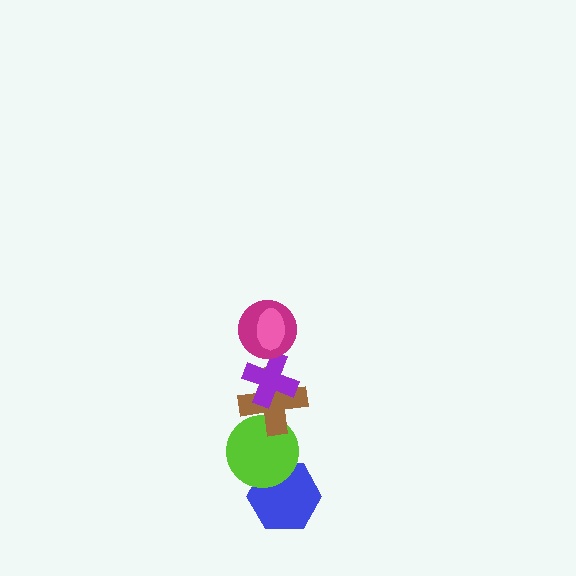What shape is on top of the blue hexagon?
The lime circle is on top of the blue hexagon.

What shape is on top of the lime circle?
The brown cross is on top of the lime circle.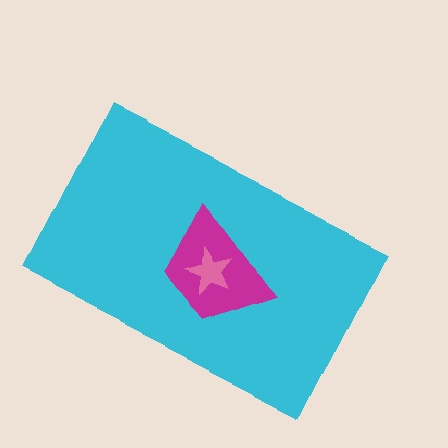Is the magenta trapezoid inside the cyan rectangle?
Yes.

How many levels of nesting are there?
3.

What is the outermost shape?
The cyan rectangle.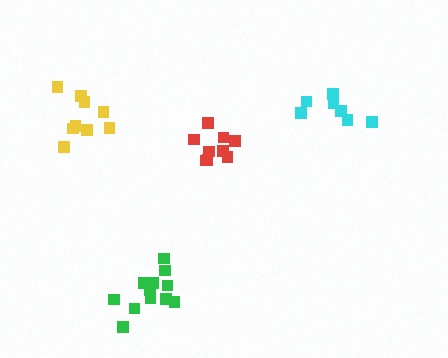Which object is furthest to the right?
The cyan cluster is rightmost.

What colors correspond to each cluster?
The clusters are colored: green, red, yellow, cyan.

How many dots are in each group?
Group 1: 12 dots, Group 2: 9 dots, Group 3: 9 dots, Group 4: 7 dots (37 total).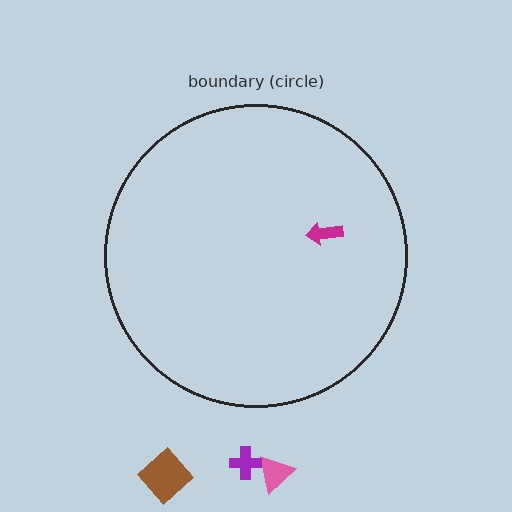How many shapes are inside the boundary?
1 inside, 3 outside.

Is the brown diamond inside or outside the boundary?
Outside.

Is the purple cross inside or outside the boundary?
Outside.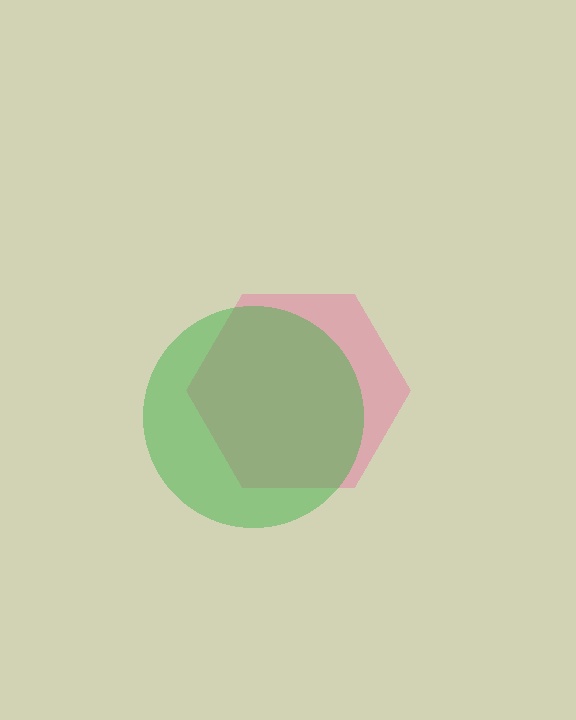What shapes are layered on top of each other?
The layered shapes are: a pink hexagon, a green circle.